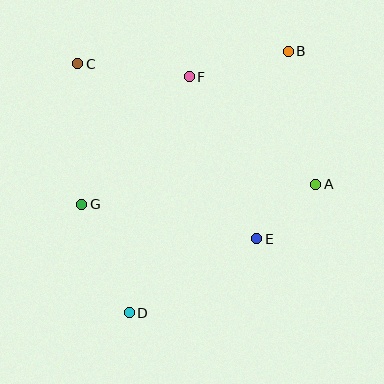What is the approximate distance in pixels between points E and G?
The distance between E and G is approximately 179 pixels.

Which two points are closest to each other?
Points A and E are closest to each other.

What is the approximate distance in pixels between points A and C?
The distance between A and C is approximately 267 pixels.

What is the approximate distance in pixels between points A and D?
The distance between A and D is approximately 227 pixels.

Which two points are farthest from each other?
Points B and D are farthest from each other.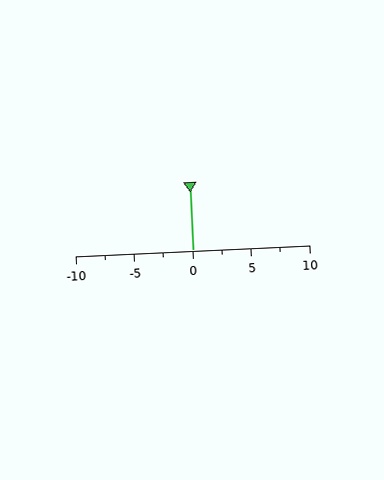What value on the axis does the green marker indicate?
The marker indicates approximately 0.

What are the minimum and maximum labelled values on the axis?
The axis runs from -10 to 10.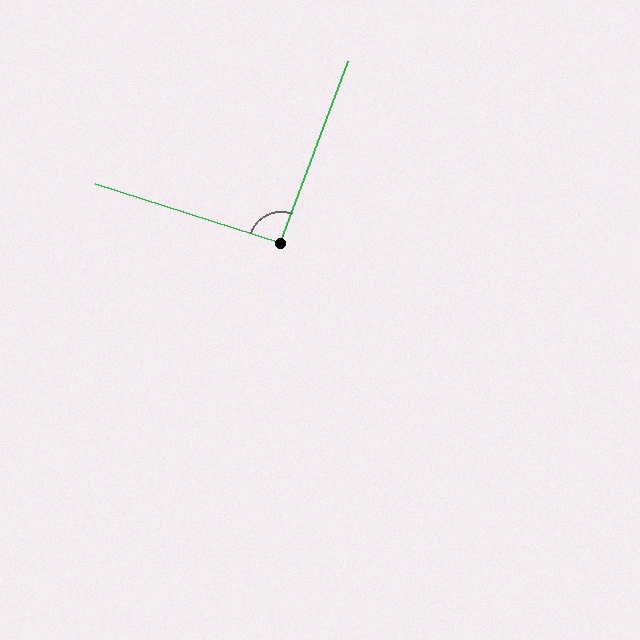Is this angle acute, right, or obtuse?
It is approximately a right angle.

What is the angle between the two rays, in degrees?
Approximately 93 degrees.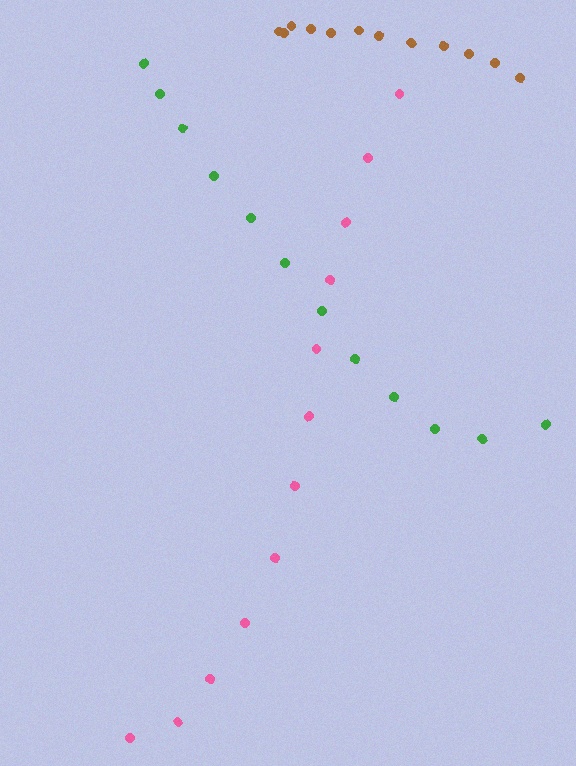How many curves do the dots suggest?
There are 3 distinct paths.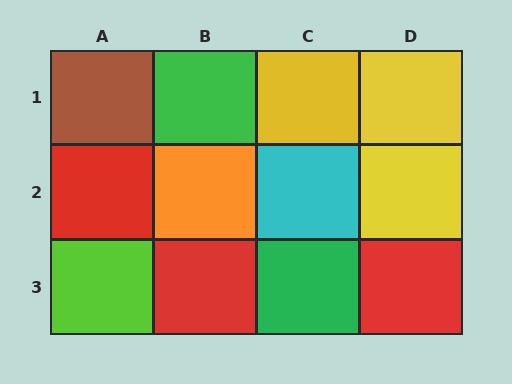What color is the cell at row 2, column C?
Cyan.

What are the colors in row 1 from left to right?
Brown, green, yellow, yellow.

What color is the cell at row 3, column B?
Red.